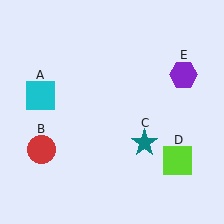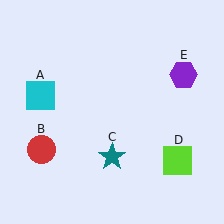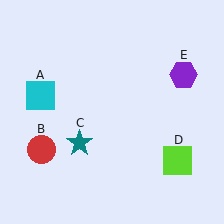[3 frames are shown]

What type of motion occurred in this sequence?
The teal star (object C) rotated clockwise around the center of the scene.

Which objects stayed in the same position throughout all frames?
Cyan square (object A) and red circle (object B) and lime square (object D) and purple hexagon (object E) remained stationary.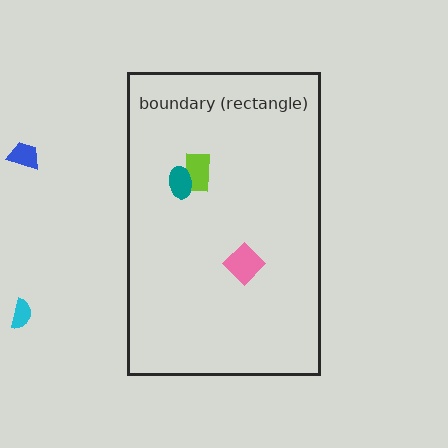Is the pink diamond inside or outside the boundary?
Inside.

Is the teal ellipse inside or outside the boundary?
Inside.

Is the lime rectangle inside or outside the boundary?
Inside.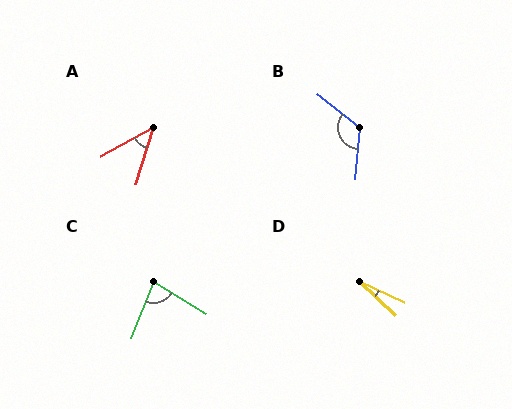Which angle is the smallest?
D, at approximately 18 degrees.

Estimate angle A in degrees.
Approximately 44 degrees.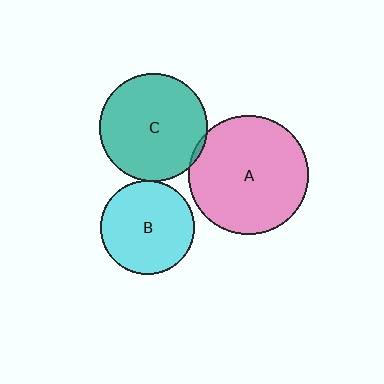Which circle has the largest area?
Circle A (pink).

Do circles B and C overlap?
Yes.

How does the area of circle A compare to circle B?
Approximately 1.6 times.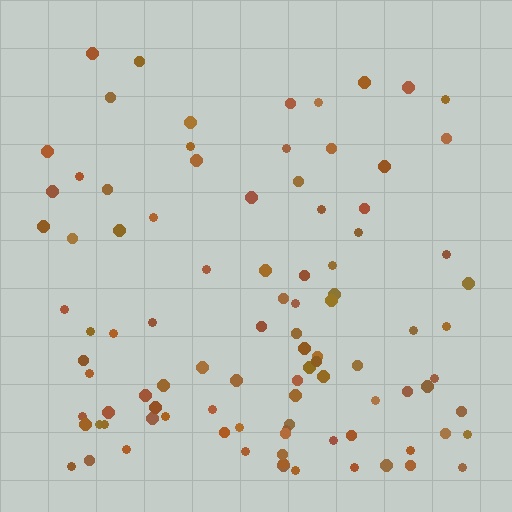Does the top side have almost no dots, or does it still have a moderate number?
Still a moderate number, just noticeably fewer than the bottom.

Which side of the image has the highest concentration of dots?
The bottom.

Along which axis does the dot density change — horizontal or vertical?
Vertical.